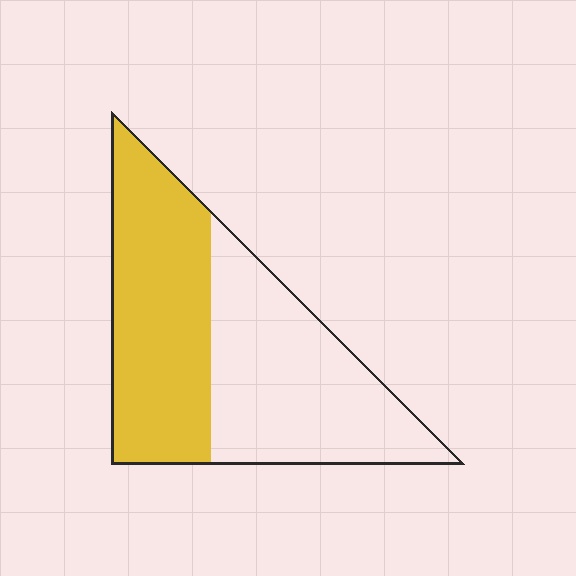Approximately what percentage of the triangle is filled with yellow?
Approximately 50%.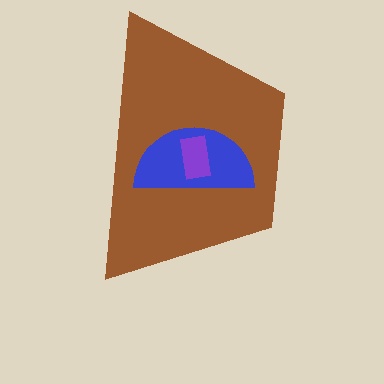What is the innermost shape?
The purple rectangle.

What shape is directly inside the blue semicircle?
The purple rectangle.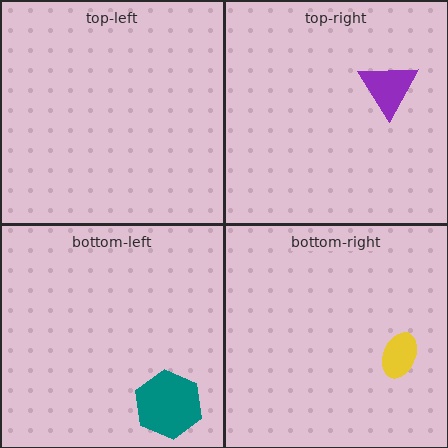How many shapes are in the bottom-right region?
1.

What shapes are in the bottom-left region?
The teal hexagon.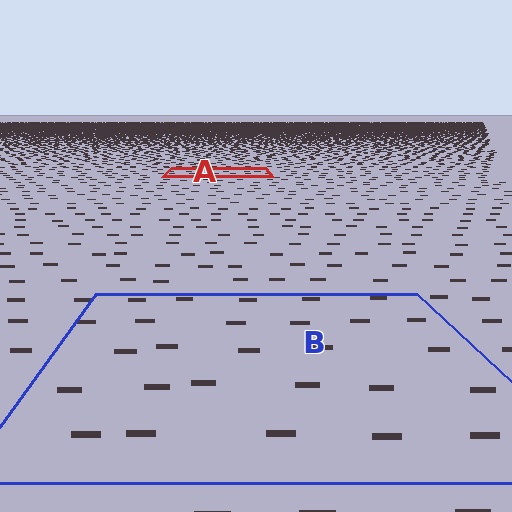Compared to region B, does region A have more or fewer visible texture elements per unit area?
Region A has more texture elements per unit area — they are packed more densely because it is farther away.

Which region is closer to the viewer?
Region B is closer. The texture elements there are larger and more spread out.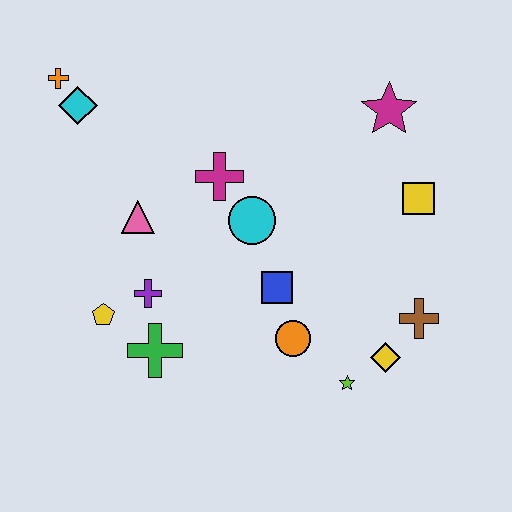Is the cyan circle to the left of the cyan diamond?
No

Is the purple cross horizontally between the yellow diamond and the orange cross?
Yes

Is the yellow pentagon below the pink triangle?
Yes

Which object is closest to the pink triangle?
The purple cross is closest to the pink triangle.